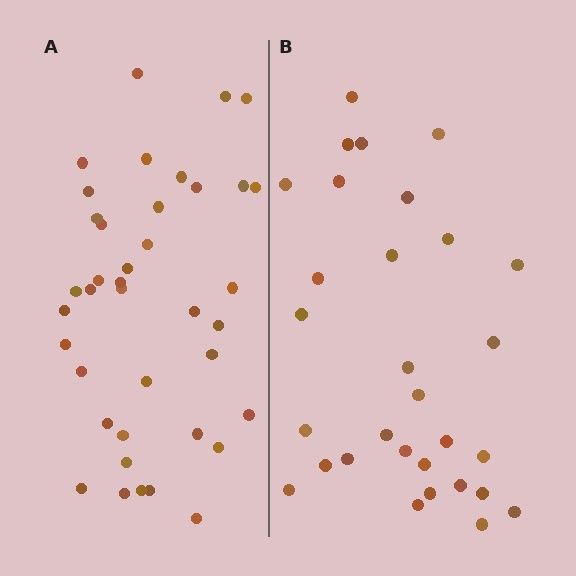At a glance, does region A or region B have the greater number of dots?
Region A (the left region) has more dots.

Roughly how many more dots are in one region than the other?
Region A has roughly 8 or so more dots than region B.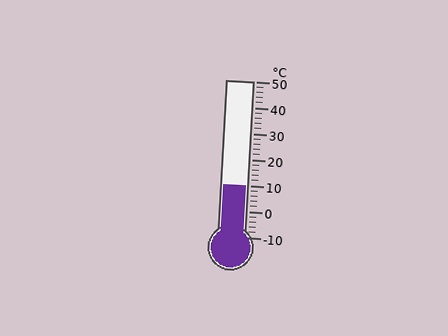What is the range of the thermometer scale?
The thermometer scale ranges from -10°C to 50°C.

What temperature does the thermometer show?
The thermometer shows approximately 10°C.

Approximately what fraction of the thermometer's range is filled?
The thermometer is filled to approximately 35% of its range.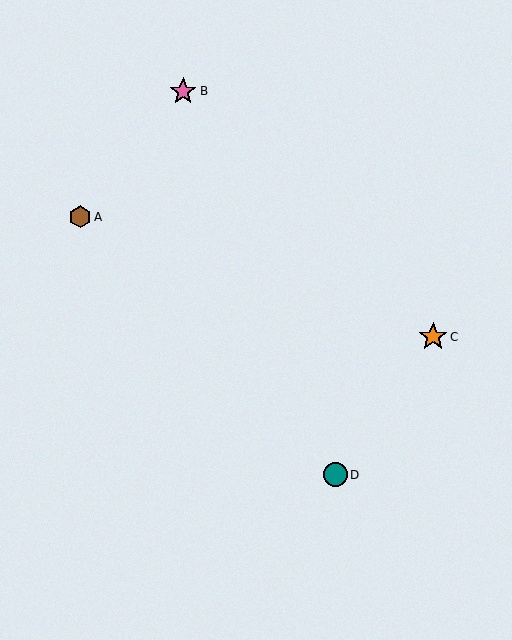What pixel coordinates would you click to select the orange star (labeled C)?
Click at (433, 337) to select the orange star C.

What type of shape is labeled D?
Shape D is a teal circle.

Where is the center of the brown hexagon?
The center of the brown hexagon is at (80, 217).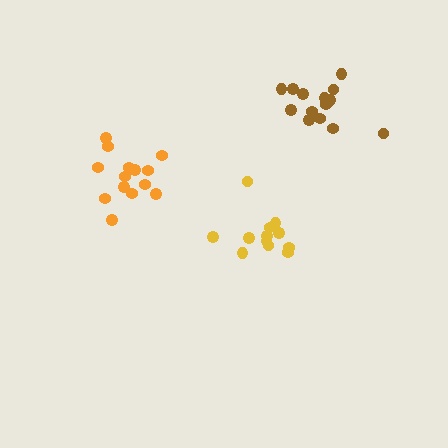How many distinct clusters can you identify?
There are 3 distinct clusters.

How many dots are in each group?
Group 1: 12 dots, Group 2: 14 dots, Group 3: 14 dots (40 total).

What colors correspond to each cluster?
The clusters are colored: yellow, orange, brown.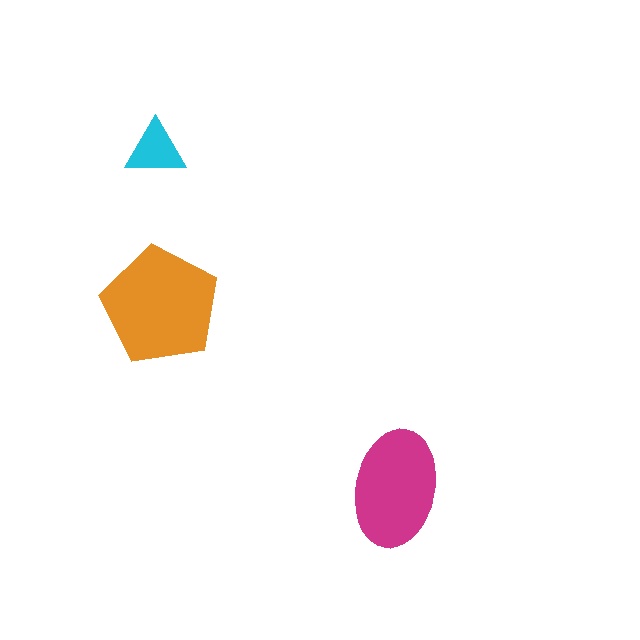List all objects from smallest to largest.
The cyan triangle, the magenta ellipse, the orange pentagon.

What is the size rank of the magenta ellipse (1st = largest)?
2nd.